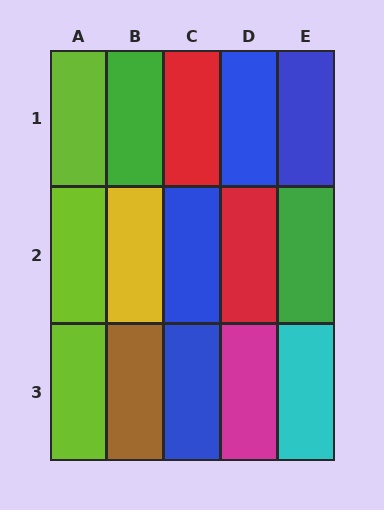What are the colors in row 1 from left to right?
Lime, green, red, blue, blue.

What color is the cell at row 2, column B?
Yellow.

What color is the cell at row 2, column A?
Lime.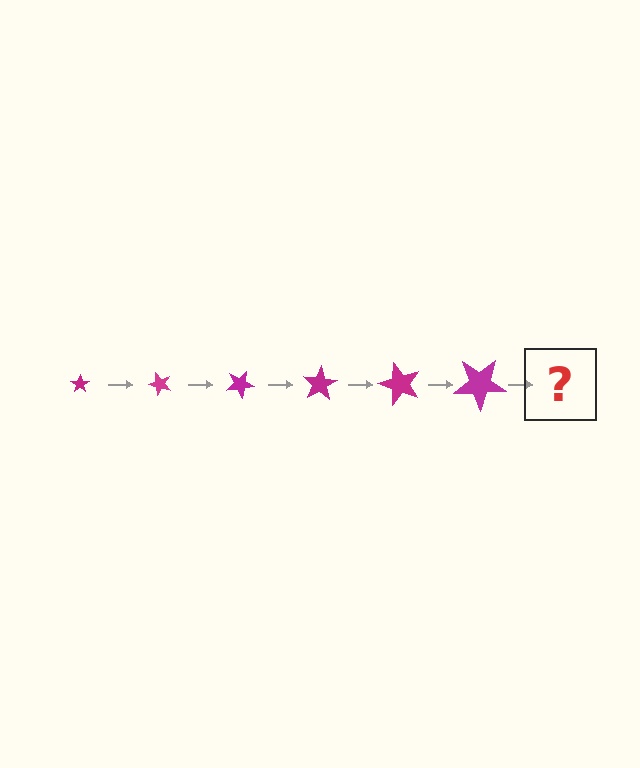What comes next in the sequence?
The next element should be a star, larger than the previous one and rotated 300 degrees from the start.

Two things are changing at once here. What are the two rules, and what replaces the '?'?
The two rules are that the star grows larger each step and it rotates 50 degrees each step. The '?' should be a star, larger than the previous one and rotated 300 degrees from the start.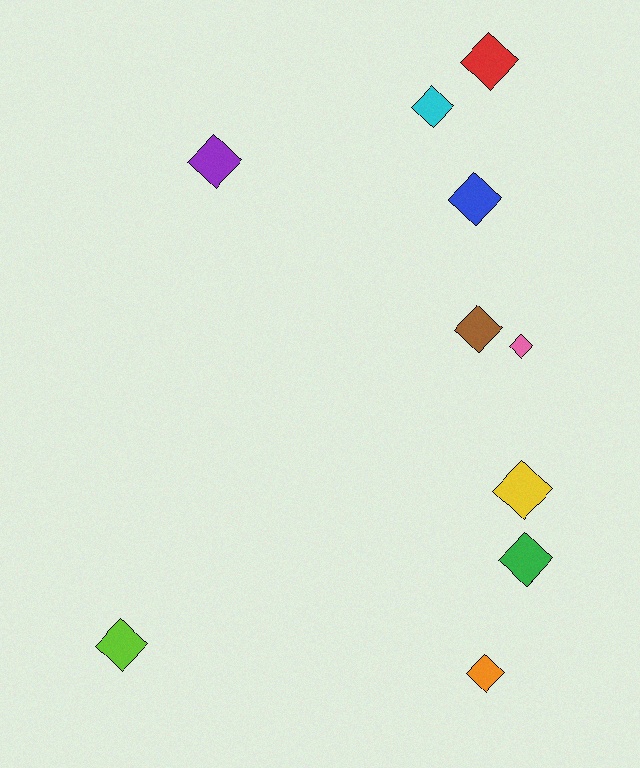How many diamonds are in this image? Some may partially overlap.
There are 10 diamonds.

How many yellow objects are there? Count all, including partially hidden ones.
There is 1 yellow object.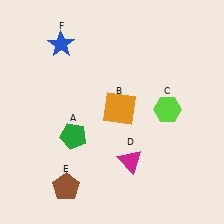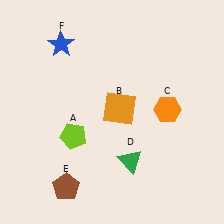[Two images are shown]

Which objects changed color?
A changed from green to lime. C changed from lime to orange. D changed from magenta to green.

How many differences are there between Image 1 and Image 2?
There are 3 differences between the two images.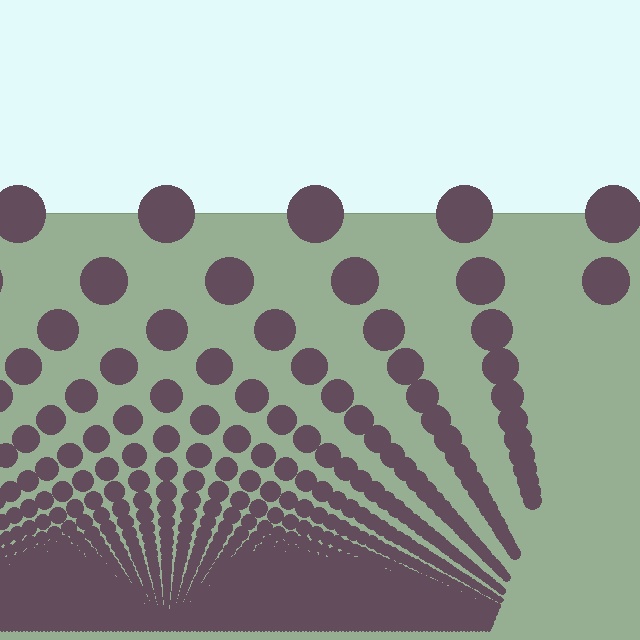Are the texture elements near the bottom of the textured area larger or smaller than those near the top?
Smaller. The gradient is inverted — elements near the bottom are smaller and denser.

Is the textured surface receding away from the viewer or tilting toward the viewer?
The surface appears to tilt toward the viewer. Texture elements get larger and sparser toward the top.